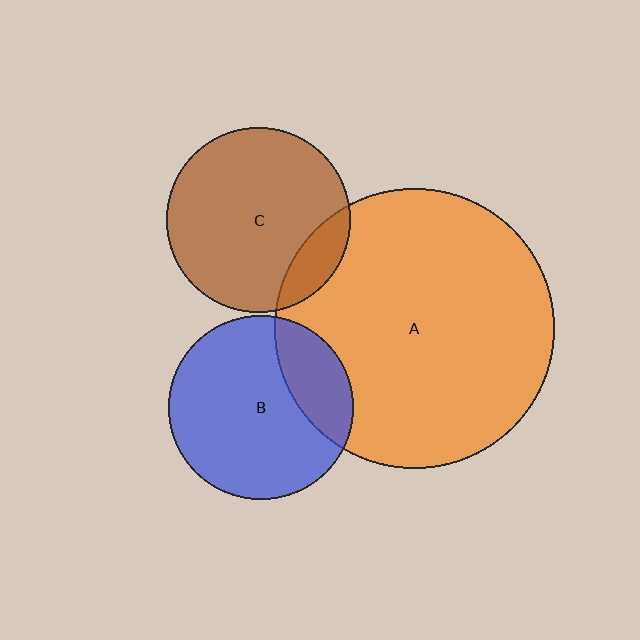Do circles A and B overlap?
Yes.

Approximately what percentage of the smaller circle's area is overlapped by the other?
Approximately 25%.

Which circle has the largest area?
Circle A (orange).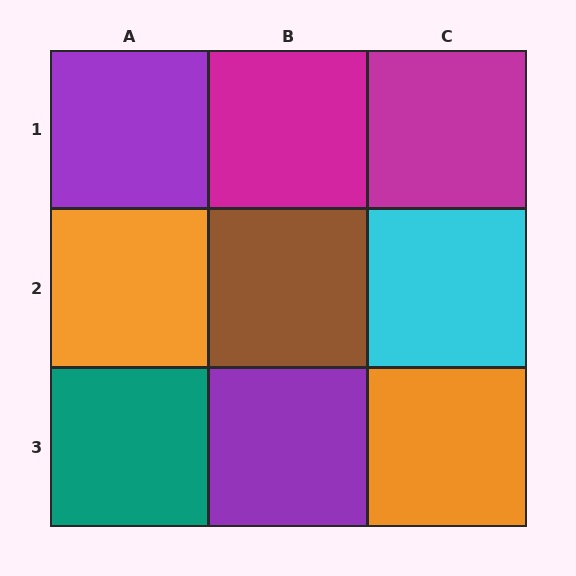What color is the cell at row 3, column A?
Teal.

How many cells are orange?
2 cells are orange.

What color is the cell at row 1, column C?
Magenta.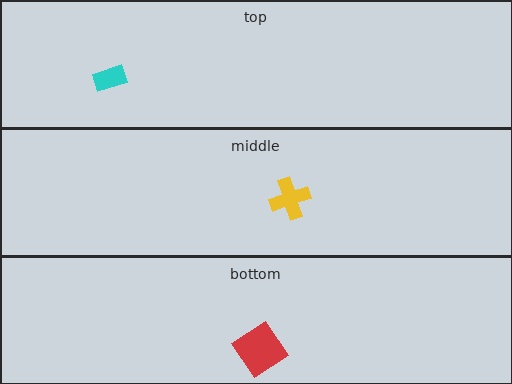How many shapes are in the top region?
1.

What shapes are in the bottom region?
The red diamond.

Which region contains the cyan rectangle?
The top region.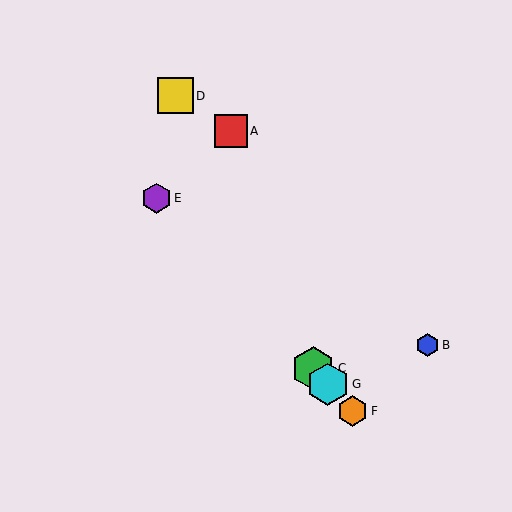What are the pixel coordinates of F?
Object F is at (353, 411).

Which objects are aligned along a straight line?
Objects C, E, F, G are aligned along a straight line.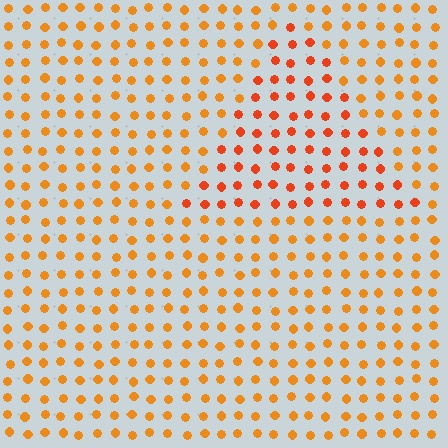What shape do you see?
I see a triangle.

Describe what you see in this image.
The image is filled with small orange elements in a uniform arrangement. A triangle-shaped region is visible where the elements are tinted to a slightly different hue, forming a subtle color boundary.